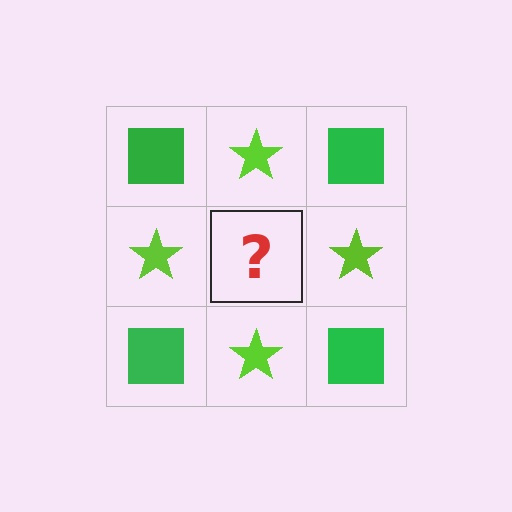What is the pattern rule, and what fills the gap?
The rule is that it alternates green square and lime star in a checkerboard pattern. The gap should be filled with a green square.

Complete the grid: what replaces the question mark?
The question mark should be replaced with a green square.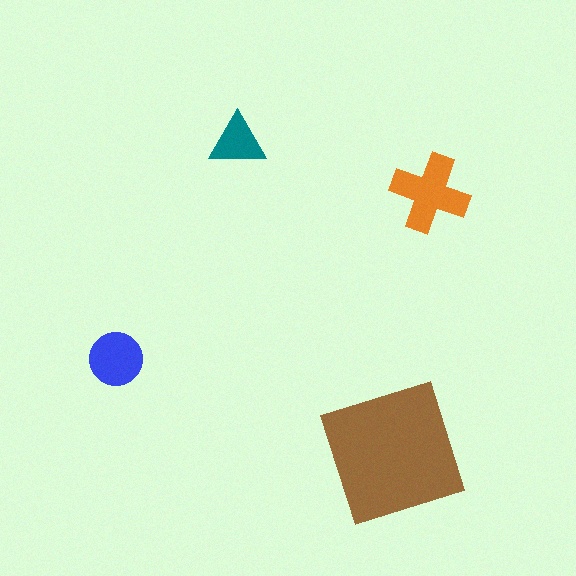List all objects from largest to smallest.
The brown square, the orange cross, the blue circle, the teal triangle.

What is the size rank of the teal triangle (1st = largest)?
4th.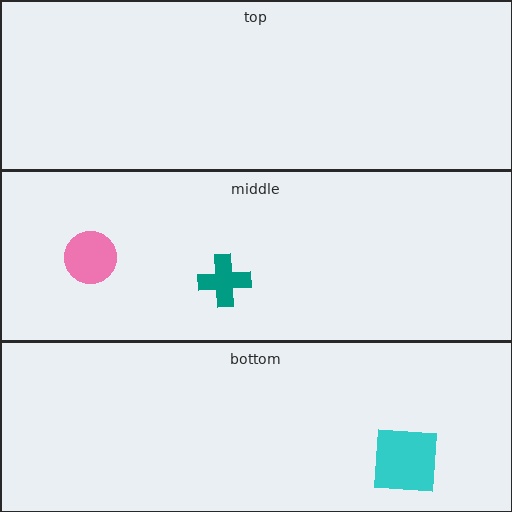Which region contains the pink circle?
The middle region.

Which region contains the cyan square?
The bottom region.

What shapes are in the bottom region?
The cyan square.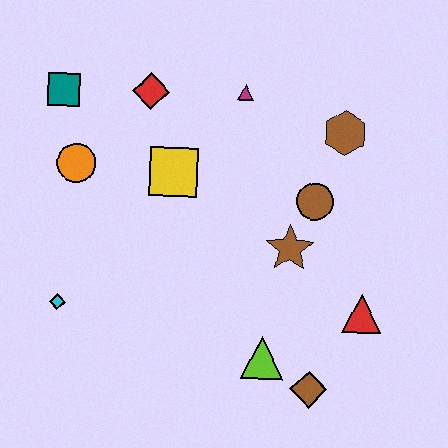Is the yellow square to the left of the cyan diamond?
No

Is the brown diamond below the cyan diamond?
Yes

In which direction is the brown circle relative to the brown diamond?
The brown circle is above the brown diamond.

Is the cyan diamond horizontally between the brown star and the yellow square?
No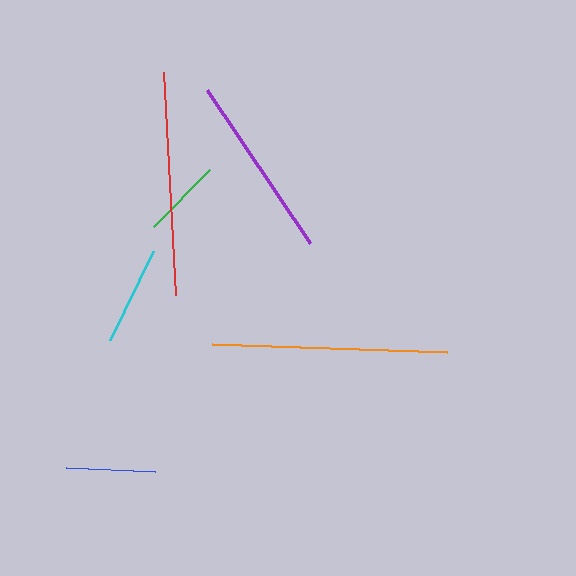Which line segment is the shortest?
The green line is the shortest at approximately 80 pixels.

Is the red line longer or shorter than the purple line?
The red line is longer than the purple line.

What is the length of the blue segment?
The blue segment is approximately 89 pixels long.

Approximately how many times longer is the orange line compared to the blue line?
The orange line is approximately 2.6 times the length of the blue line.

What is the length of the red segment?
The red segment is approximately 224 pixels long.